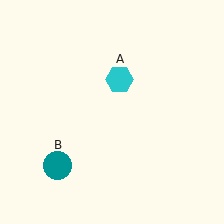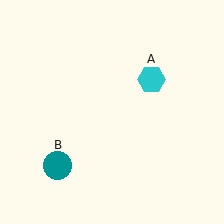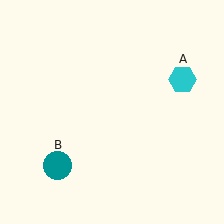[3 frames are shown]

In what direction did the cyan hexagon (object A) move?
The cyan hexagon (object A) moved right.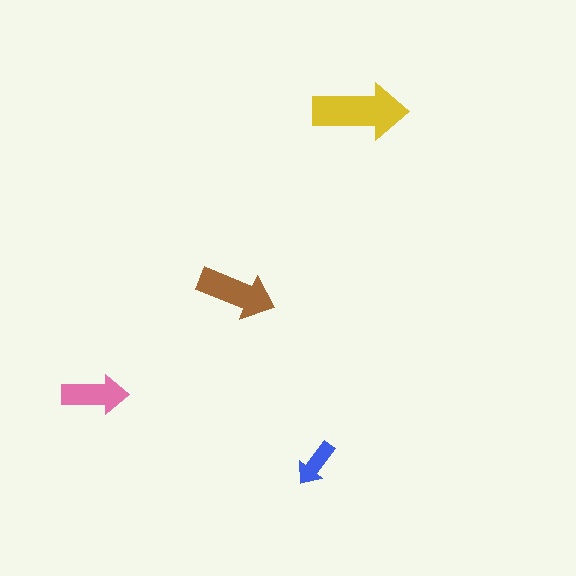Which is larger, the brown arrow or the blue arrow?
The brown one.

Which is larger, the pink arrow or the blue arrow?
The pink one.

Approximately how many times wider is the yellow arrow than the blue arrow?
About 2 times wider.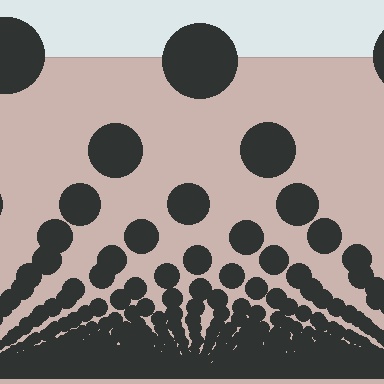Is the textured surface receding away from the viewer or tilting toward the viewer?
The surface appears to tilt toward the viewer. Texture elements get larger and sparser toward the top.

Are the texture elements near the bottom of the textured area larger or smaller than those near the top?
Smaller. The gradient is inverted — elements near the bottom are smaller and denser.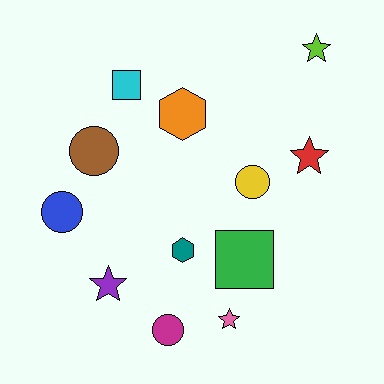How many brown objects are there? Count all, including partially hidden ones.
There is 1 brown object.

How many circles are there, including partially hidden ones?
There are 4 circles.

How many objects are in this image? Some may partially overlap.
There are 12 objects.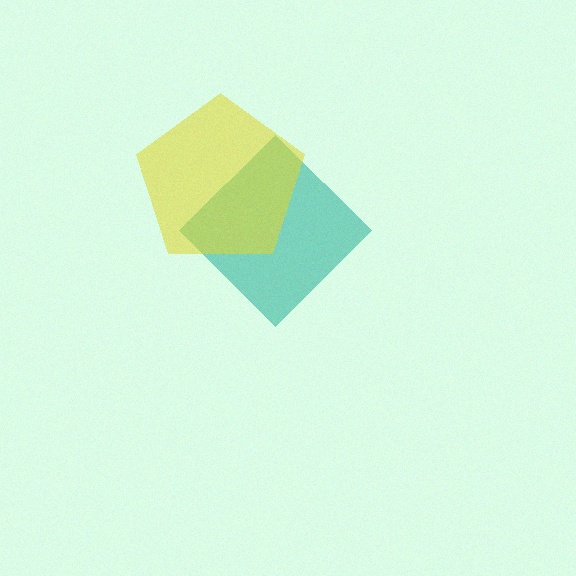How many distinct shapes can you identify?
There are 2 distinct shapes: a teal diamond, a yellow pentagon.